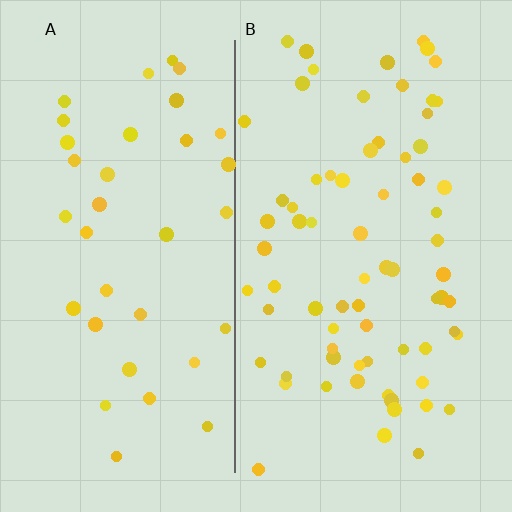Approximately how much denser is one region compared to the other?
Approximately 2.0× — region B over region A.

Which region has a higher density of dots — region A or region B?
B (the right).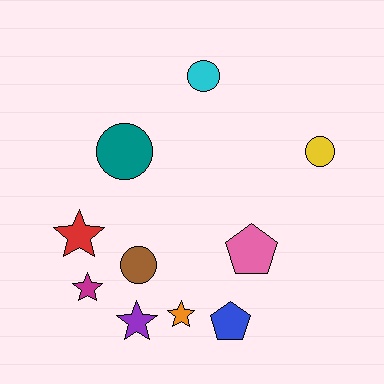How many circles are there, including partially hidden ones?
There are 4 circles.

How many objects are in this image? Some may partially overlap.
There are 10 objects.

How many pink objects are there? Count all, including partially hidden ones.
There is 1 pink object.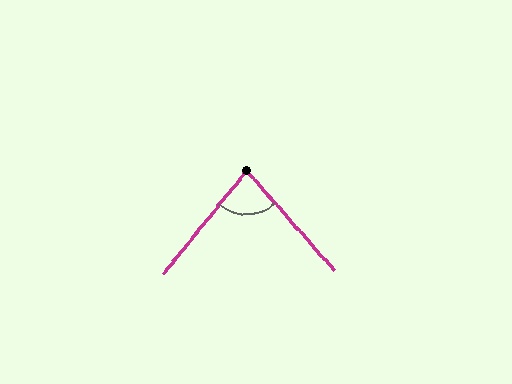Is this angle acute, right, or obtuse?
It is acute.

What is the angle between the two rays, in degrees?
Approximately 81 degrees.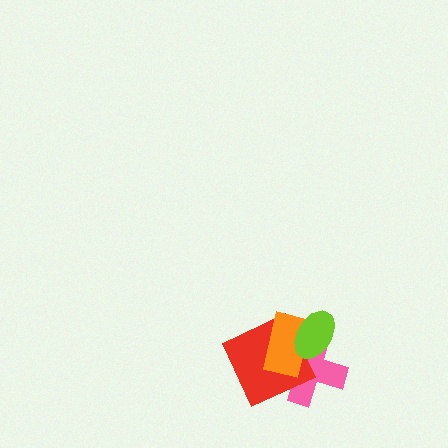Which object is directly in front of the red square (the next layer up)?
The orange rectangle is directly in front of the red square.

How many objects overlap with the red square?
3 objects overlap with the red square.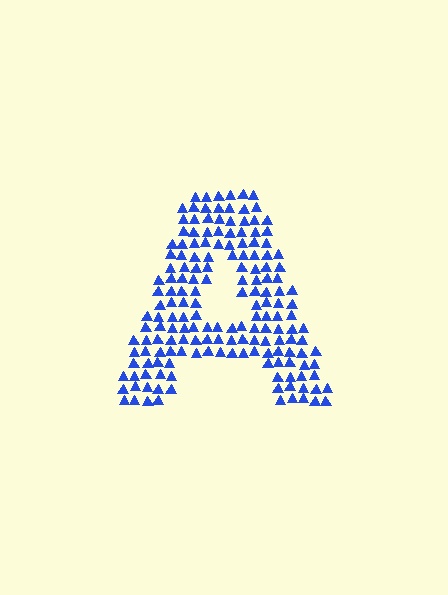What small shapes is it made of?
It is made of small triangles.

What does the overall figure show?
The overall figure shows the letter A.